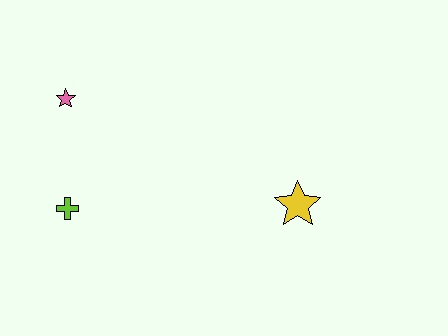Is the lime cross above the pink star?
No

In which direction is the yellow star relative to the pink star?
The yellow star is to the right of the pink star.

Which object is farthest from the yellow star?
The pink star is farthest from the yellow star.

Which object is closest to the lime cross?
The pink star is closest to the lime cross.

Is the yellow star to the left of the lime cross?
No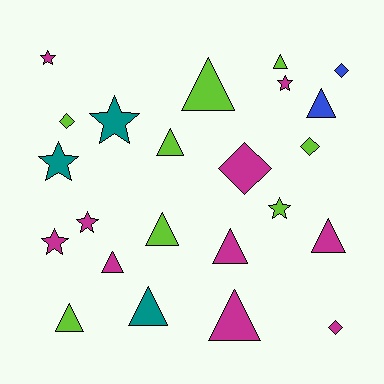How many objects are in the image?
There are 23 objects.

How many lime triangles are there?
There are 5 lime triangles.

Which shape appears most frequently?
Triangle, with 11 objects.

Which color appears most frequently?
Magenta, with 10 objects.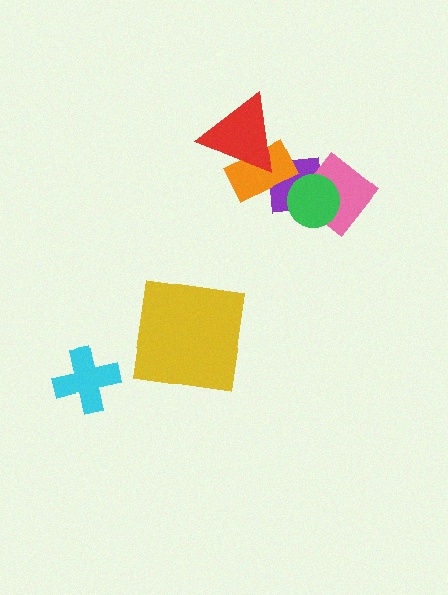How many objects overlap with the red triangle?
2 objects overlap with the red triangle.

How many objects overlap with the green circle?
2 objects overlap with the green circle.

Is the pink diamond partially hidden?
Yes, it is partially covered by another shape.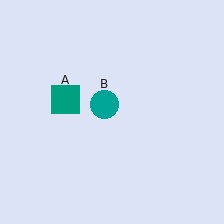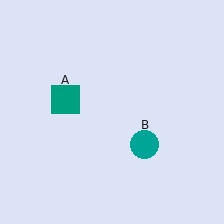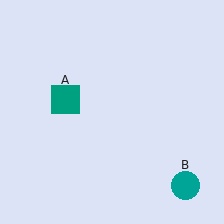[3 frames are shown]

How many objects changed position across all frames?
1 object changed position: teal circle (object B).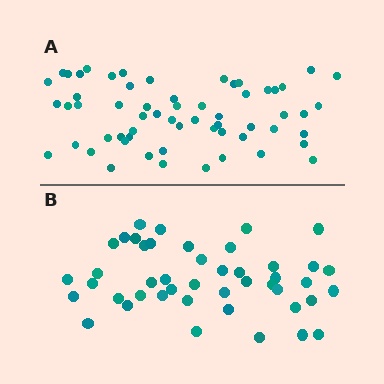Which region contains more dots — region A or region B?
Region A (the top region) has more dots.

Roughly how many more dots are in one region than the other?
Region A has approximately 15 more dots than region B.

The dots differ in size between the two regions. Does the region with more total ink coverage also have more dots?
No. Region B has more total ink coverage because its dots are larger, but region A actually contains more individual dots. Total area can be misleading — the number of items is what matters here.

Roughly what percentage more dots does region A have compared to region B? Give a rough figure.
About 35% more.